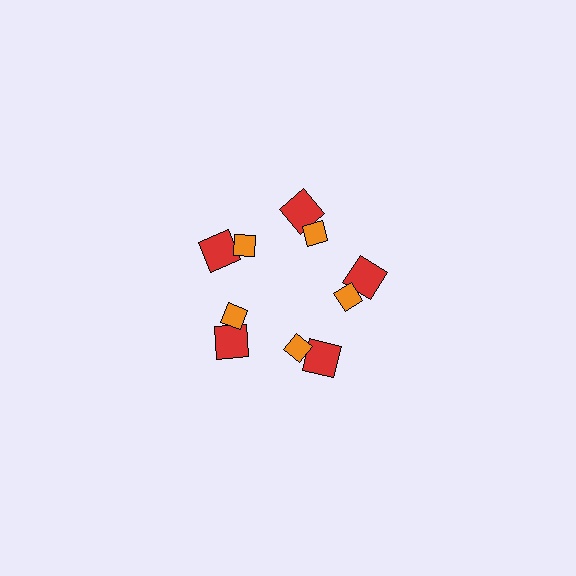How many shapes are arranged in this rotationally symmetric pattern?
There are 10 shapes, arranged in 5 groups of 2.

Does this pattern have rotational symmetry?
Yes, this pattern has 5-fold rotational symmetry. It looks the same after rotating 72 degrees around the center.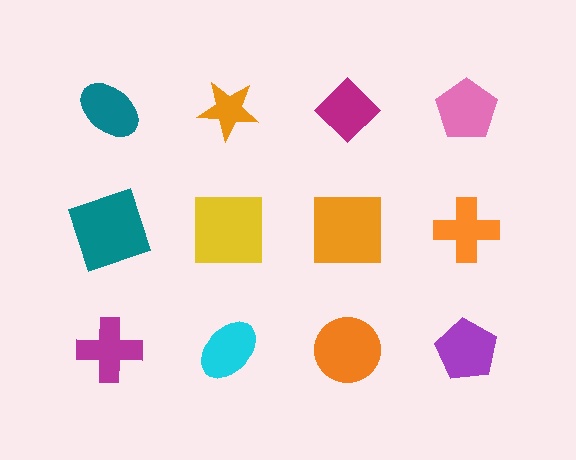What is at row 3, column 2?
A cyan ellipse.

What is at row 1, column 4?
A pink pentagon.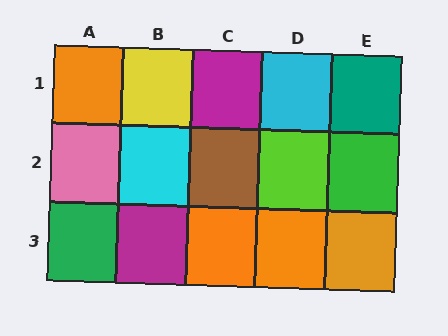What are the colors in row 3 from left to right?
Green, magenta, orange, orange, orange.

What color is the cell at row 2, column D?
Lime.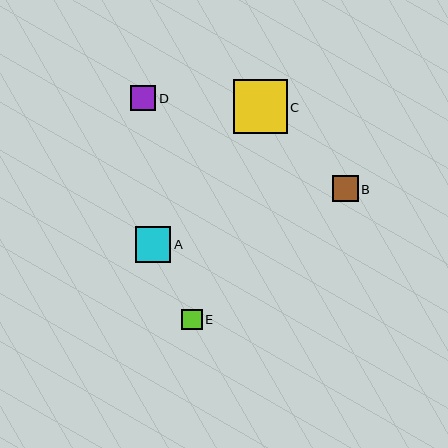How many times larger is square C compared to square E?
Square C is approximately 2.6 times the size of square E.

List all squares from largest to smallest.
From largest to smallest: C, A, B, D, E.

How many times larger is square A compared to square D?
Square A is approximately 1.4 times the size of square D.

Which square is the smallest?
Square E is the smallest with a size of approximately 20 pixels.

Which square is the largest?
Square C is the largest with a size of approximately 54 pixels.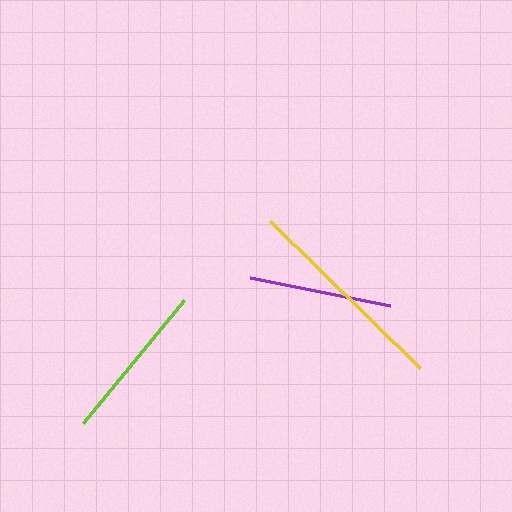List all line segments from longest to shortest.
From longest to shortest: yellow, lime, purple.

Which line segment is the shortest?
The purple line is the shortest at approximately 143 pixels.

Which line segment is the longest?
The yellow line is the longest at approximately 210 pixels.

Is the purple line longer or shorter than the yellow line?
The yellow line is longer than the purple line.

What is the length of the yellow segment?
The yellow segment is approximately 210 pixels long.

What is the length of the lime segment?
The lime segment is approximately 159 pixels long.